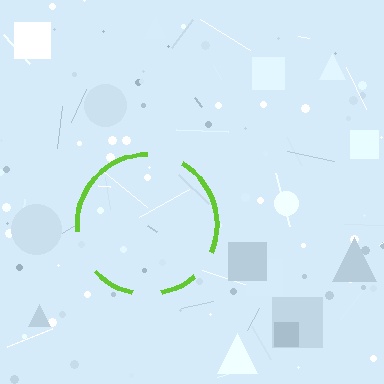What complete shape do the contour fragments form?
The contour fragments form a circle.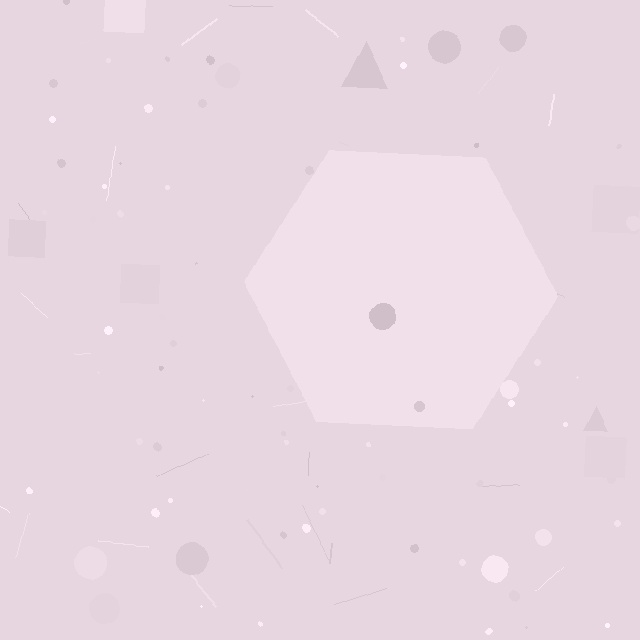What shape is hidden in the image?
A hexagon is hidden in the image.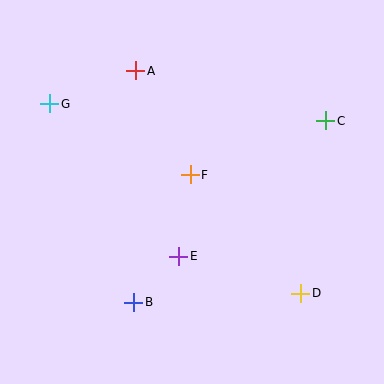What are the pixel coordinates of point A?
Point A is at (136, 71).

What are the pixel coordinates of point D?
Point D is at (301, 293).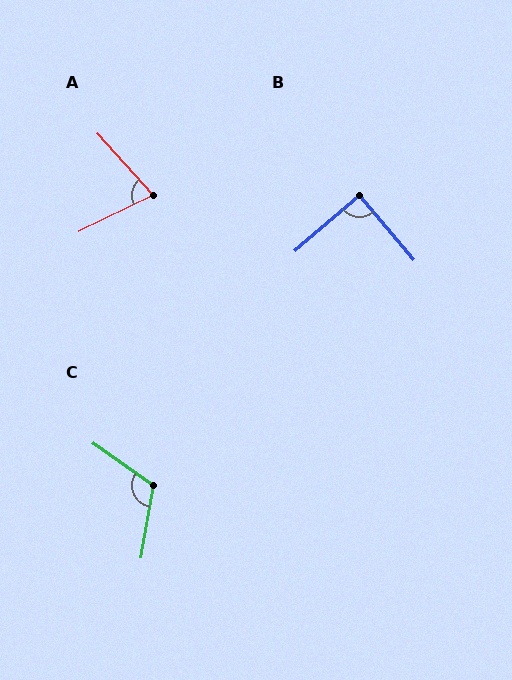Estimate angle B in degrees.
Approximately 90 degrees.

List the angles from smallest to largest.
A (74°), B (90°), C (115°).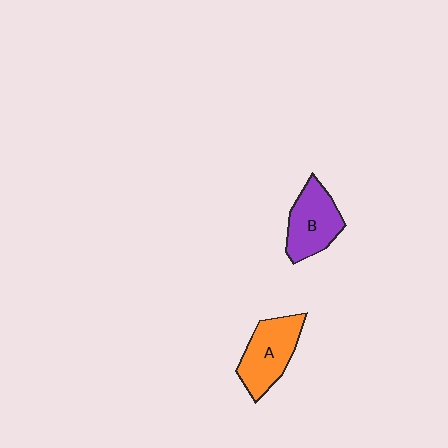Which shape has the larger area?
Shape A (orange).